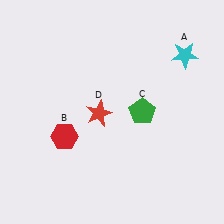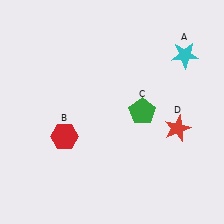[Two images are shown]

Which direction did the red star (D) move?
The red star (D) moved right.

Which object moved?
The red star (D) moved right.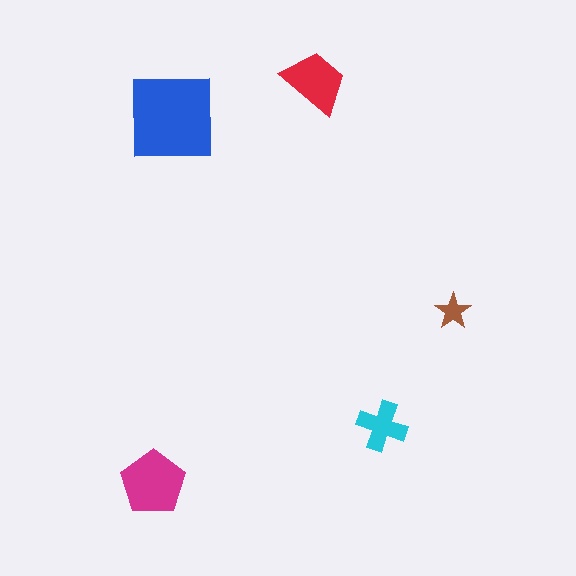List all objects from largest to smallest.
The blue square, the magenta pentagon, the red trapezoid, the cyan cross, the brown star.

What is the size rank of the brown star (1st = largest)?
5th.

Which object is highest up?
The red trapezoid is topmost.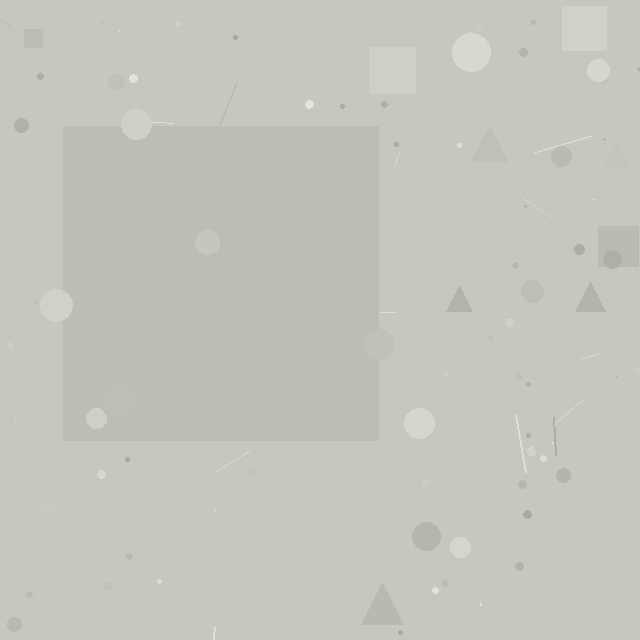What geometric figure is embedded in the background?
A square is embedded in the background.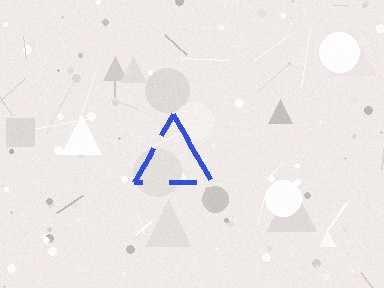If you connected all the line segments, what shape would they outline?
They would outline a triangle.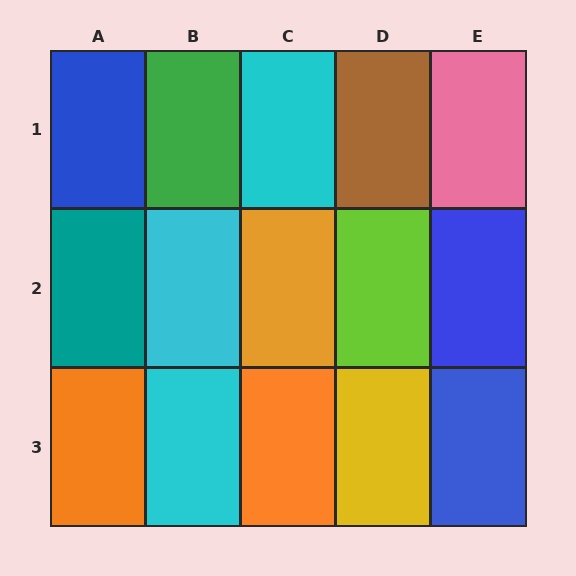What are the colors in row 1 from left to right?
Blue, green, cyan, brown, pink.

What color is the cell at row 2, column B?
Cyan.